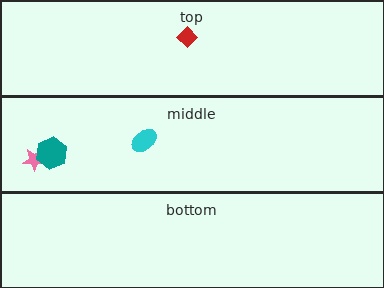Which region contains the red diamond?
The top region.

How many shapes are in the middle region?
3.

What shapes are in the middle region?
The pink star, the cyan ellipse, the teal hexagon.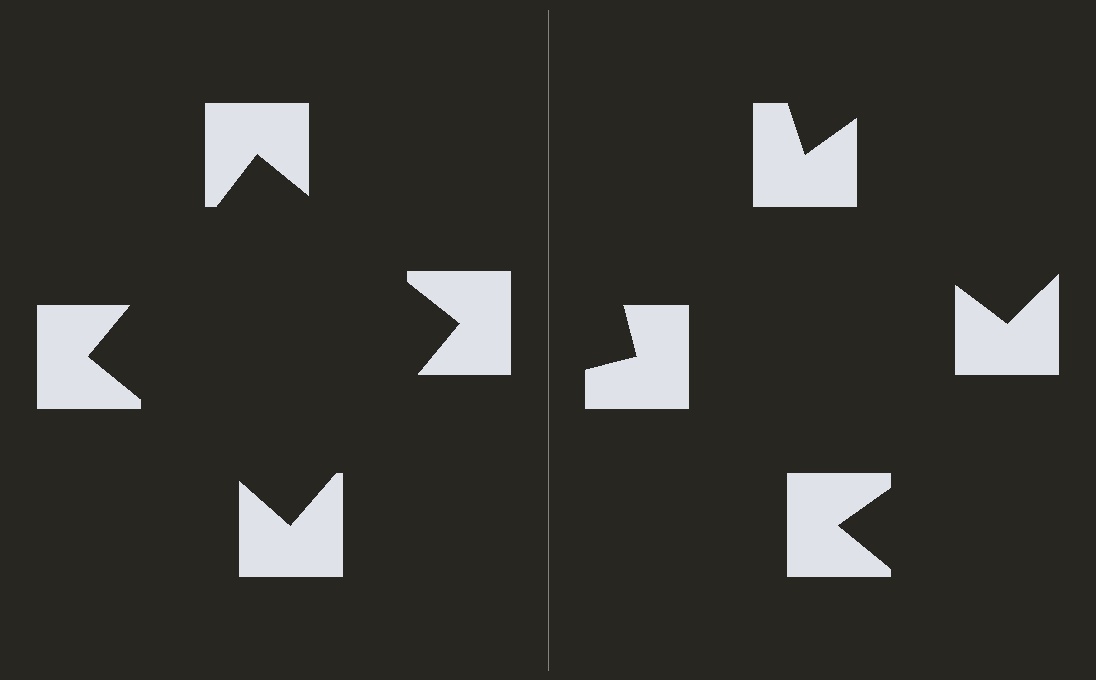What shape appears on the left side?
An illusory square.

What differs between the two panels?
The notched squares are positioned identically on both sides; only the wedge orientations differ. On the left they align to a square; on the right they are misaligned.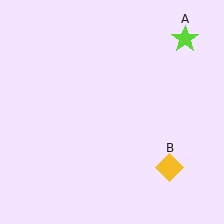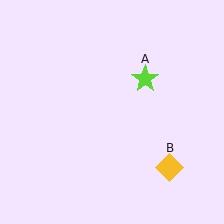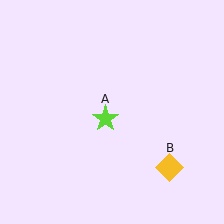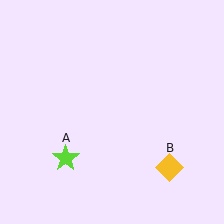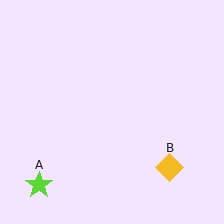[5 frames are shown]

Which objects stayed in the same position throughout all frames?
Yellow diamond (object B) remained stationary.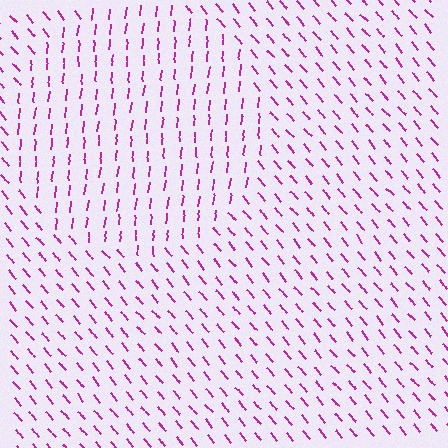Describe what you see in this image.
The image is filled with small magenta line segments. A circle region in the image has lines oriented differently from the surrounding lines, creating a visible texture boundary.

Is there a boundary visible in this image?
Yes, there is a texture boundary formed by a change in line orientation.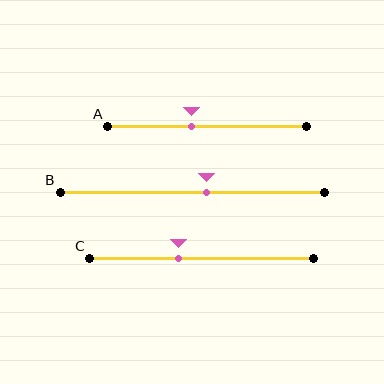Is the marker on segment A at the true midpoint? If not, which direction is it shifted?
No, the marker on segment A is shifted to the left by about 8% of the segment length.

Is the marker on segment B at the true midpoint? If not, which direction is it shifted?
No, the marker on segment B is shifted to the right by about 6% of the segment length.